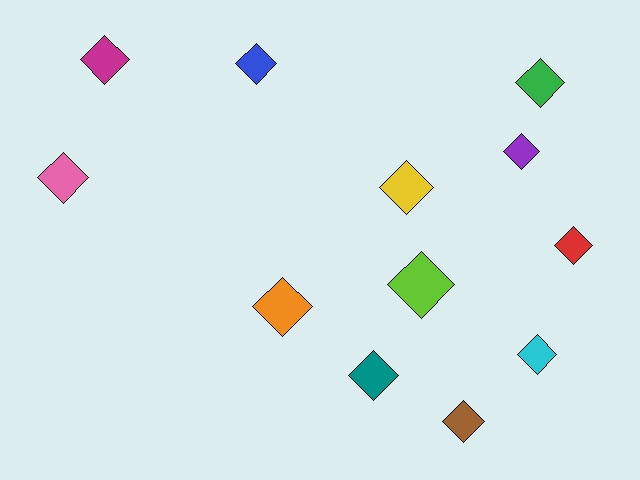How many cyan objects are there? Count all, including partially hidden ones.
There is 1 cyan object.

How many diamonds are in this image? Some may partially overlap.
There are 12 diamonds.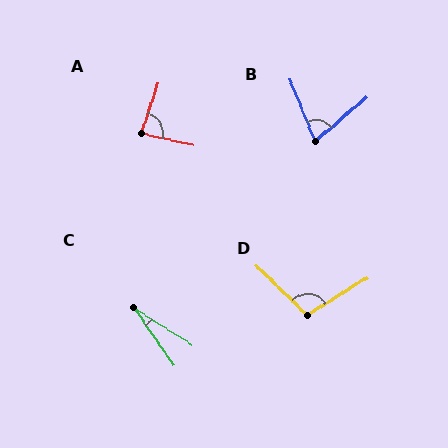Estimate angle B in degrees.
Approximately 72 degrees.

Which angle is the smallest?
C, at approximately 23 degrees.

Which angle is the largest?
D, at approximately 104 degrees.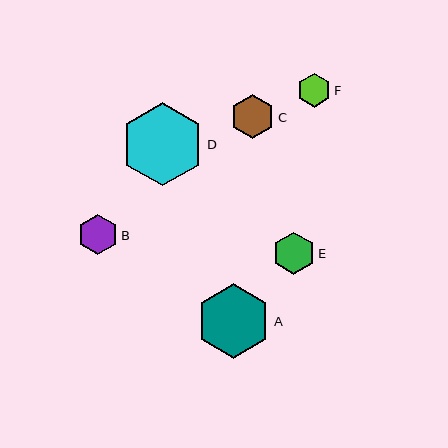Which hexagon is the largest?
Hexagon D is the largest with a size of approximately 83 pixels.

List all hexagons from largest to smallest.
From largest to smallest: D, A, C, E, B, F.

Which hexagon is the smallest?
Hexagon F is the smallest with a size of approximately 34 pixels.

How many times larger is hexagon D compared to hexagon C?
Hexagon D is approximately 1.9 times the size of hexagon C.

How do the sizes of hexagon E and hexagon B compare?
Hexagon E and hexagon B are approximately the same size.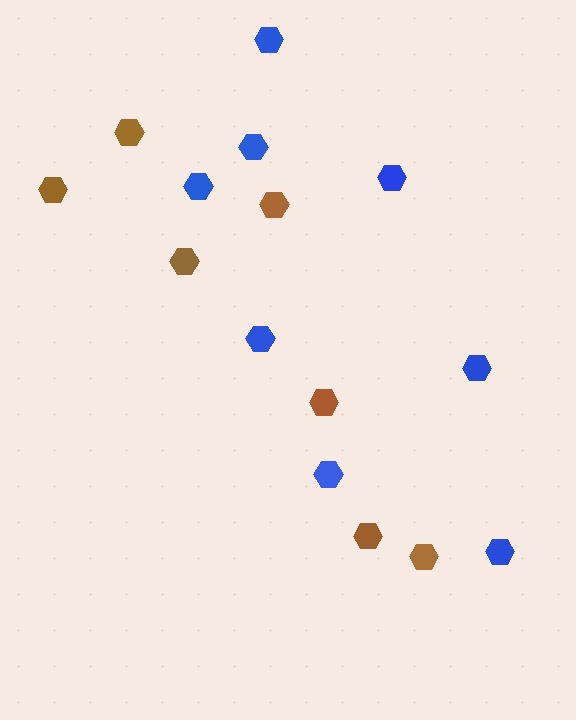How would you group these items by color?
There are 2 groups: one group of brown hexagons (7) and one group of blue hexagons (8).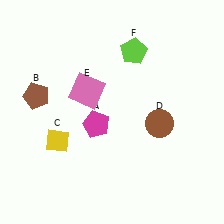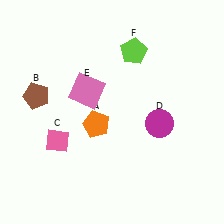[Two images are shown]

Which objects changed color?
A changed from magenta to orange. C changed from yellow to pink. D changed from brown to magenta.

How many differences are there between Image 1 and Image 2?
There are 3 differences between the two images.